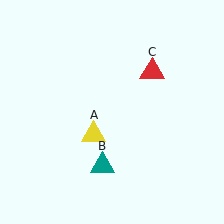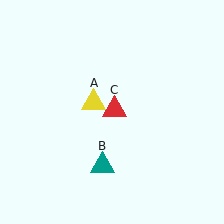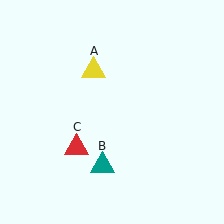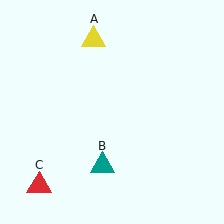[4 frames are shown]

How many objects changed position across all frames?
2 objects changed position: yellow triangle (object A), red triangle (object C).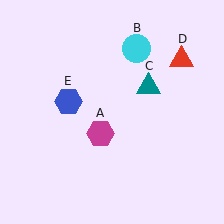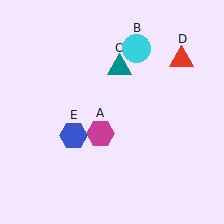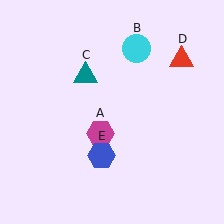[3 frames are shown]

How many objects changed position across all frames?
2 objects changed position: teal triangle (object C), blue hexagon (object E).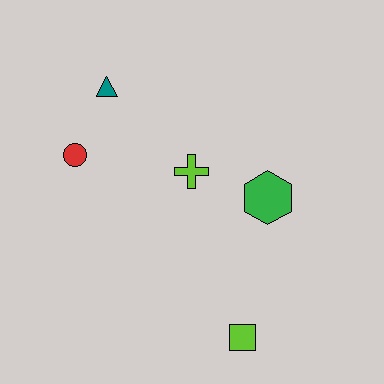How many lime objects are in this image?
There are 2 lime objects.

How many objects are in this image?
There are 5 objects.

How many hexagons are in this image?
There is 1 hexagon.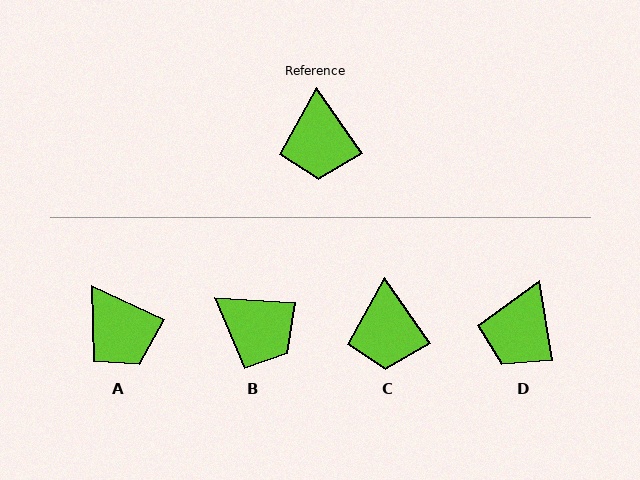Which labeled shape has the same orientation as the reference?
C.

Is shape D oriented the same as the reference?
No, it is off by about 26 degrees.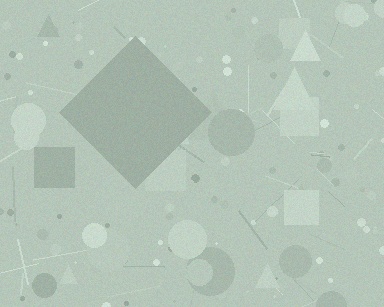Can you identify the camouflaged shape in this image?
The camouflaged shape is a diamond.